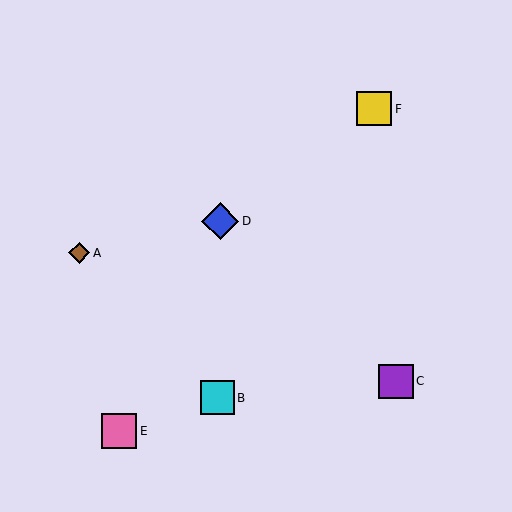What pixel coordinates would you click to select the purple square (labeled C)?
Click at (396, 381) to select the purple square C.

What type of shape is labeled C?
Shape C is a purple square.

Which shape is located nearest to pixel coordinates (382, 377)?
The purple square (labeled C) at (396, 381) is nearest to that location.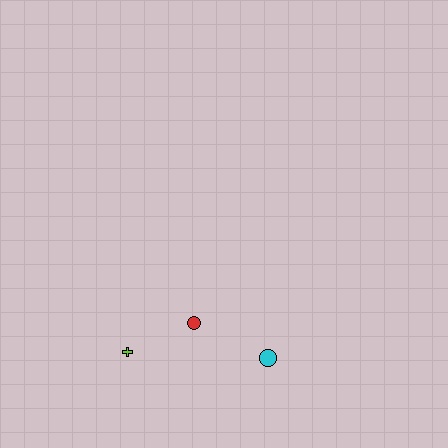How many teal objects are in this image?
There are no teal objects.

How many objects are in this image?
There are 3 objects.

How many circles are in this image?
There are 2 circles.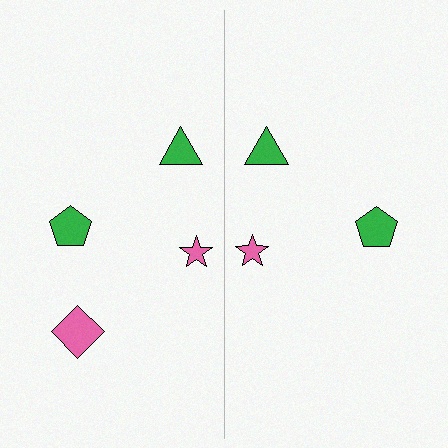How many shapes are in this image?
There are 7 shapes in this image.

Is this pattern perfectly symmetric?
No, the pattern is not perfectly symmetric. A pink diamond is missing from the right side.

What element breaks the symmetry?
A pink diamond is missing from the right side.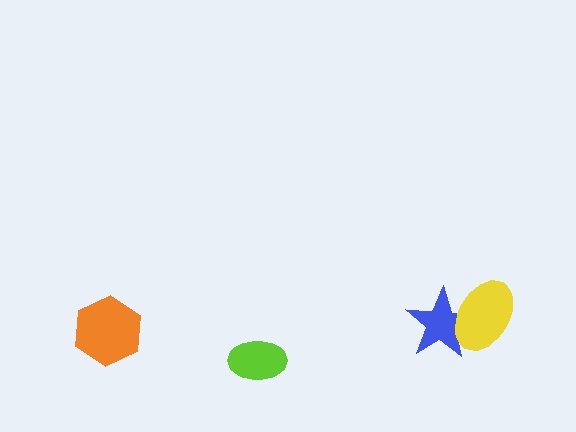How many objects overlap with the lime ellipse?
0 objects overlap with the lime ellipse.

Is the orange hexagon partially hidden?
No, no other shape covers it.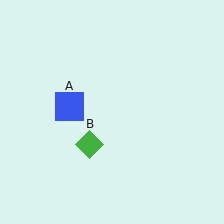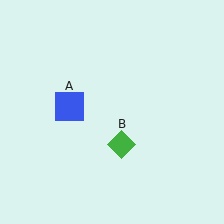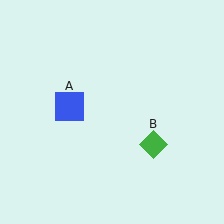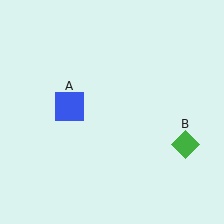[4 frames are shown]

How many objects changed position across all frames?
1 object changed position: green diamond (object B).